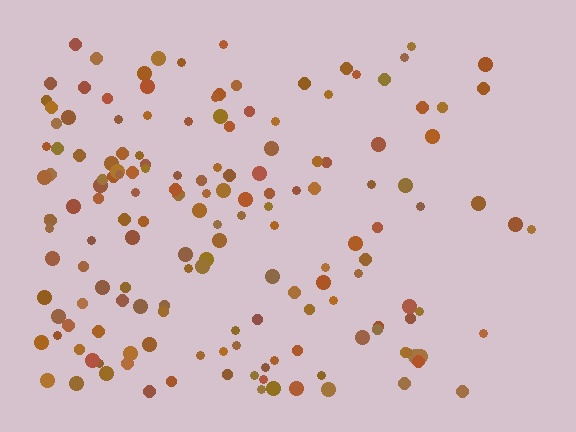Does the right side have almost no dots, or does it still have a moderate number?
Still a moderate number, just noticeably fewer than the left.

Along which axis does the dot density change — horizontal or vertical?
Horizontal.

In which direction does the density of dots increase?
From right to left, with the left side densest.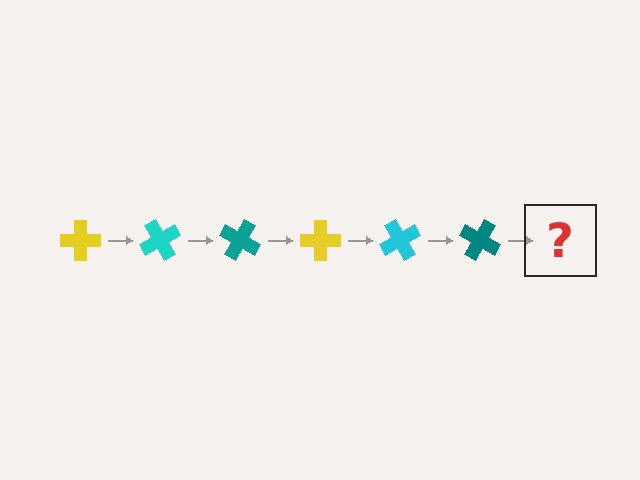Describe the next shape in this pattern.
It should be a yellow cross, rotated 360 degrees from the start.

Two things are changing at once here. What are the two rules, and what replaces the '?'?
The two rules are that it rotates 60 degrees each step and the color cycles through yellow, cyan, and teal. The '?' should be a yellow cross, rotated 360 degrees from the start.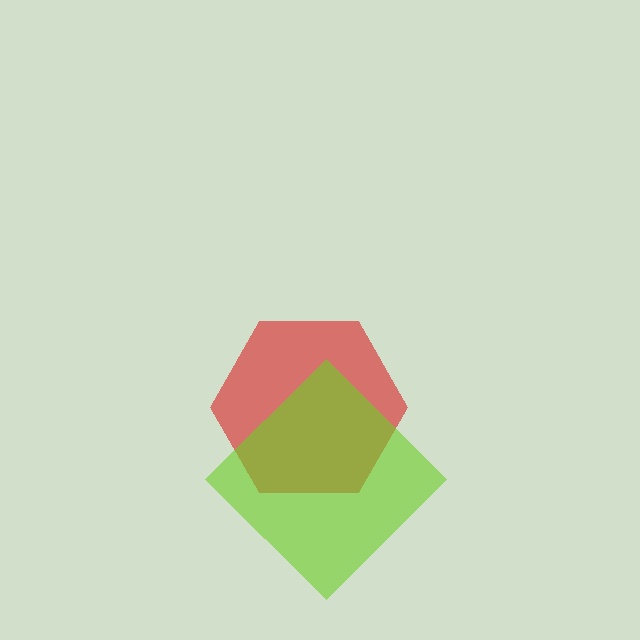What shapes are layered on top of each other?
The layered shapes are: a red hexagon, a lime diamond.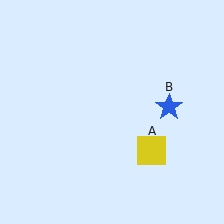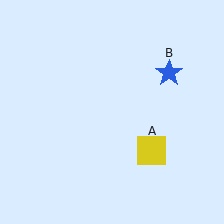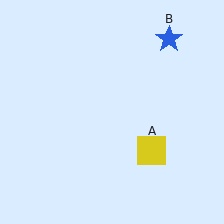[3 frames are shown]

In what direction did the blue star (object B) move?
The blue star (object B) moved up.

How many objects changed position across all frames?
1 object changed position: blue star (object B).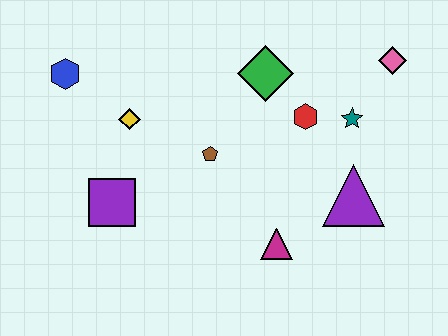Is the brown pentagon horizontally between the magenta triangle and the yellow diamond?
Yes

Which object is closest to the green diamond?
The red hexagon is closest to the green diamond.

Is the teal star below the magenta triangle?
No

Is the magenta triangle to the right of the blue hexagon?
Yes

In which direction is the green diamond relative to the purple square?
The green diamond is to the right of the purple square.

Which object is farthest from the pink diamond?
The blue hexagon is farthest from the pink diamond.